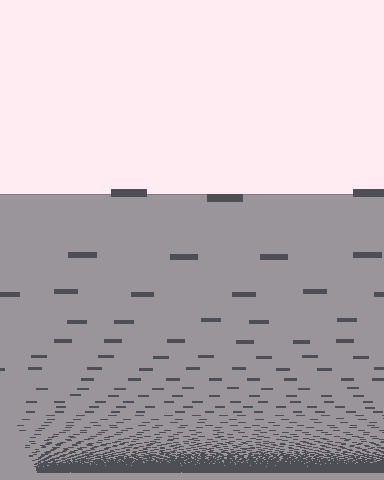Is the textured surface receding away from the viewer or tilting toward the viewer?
The surface appears to tilt toward the viewer. Texture elements get larger and sparser toward the top.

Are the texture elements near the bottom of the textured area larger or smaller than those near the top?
Smaller. The gradient is inverted — elements near the bottom are smaller and denser.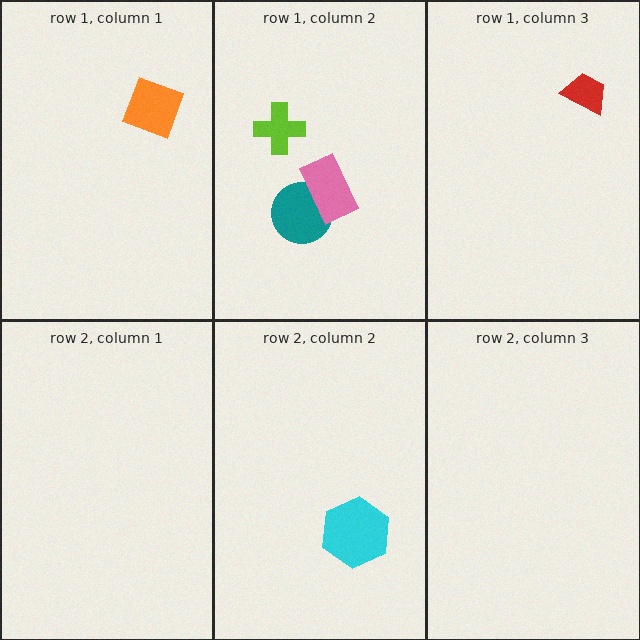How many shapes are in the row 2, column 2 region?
1.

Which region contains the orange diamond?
The row 1, column 1 region.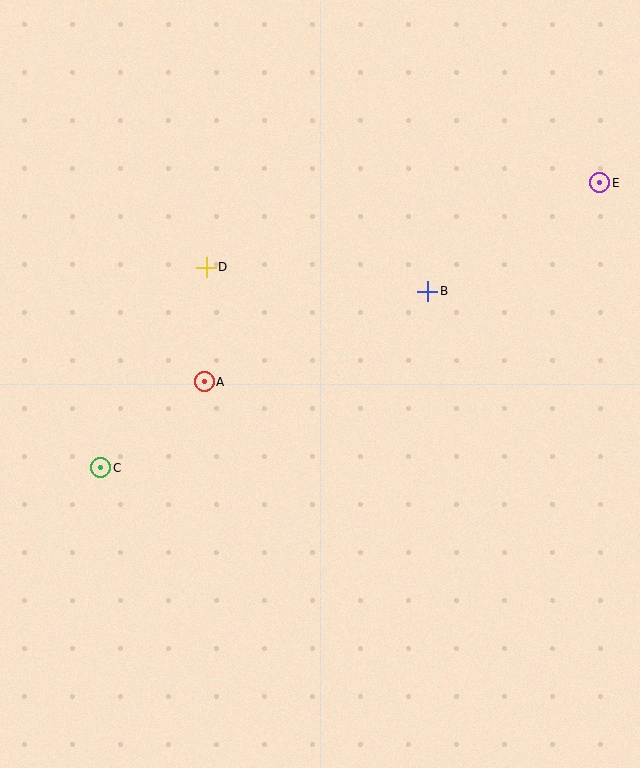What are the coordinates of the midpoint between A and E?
The midpoint between A and E is at (402, 282).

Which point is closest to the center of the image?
Point A at (204, 382) is closest to the center.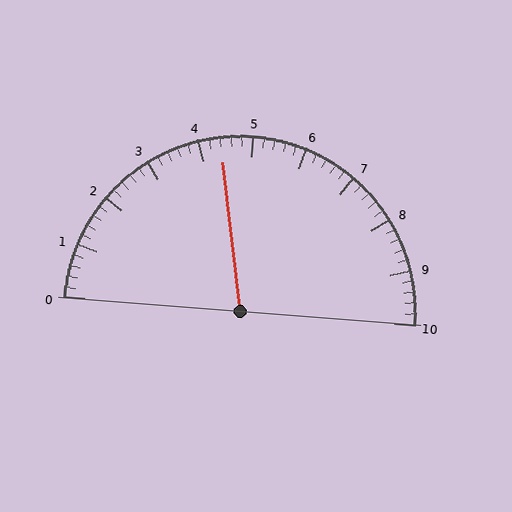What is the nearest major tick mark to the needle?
The nearest major tick mark is 4.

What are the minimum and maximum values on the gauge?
The gauge ranges from 0 to 10.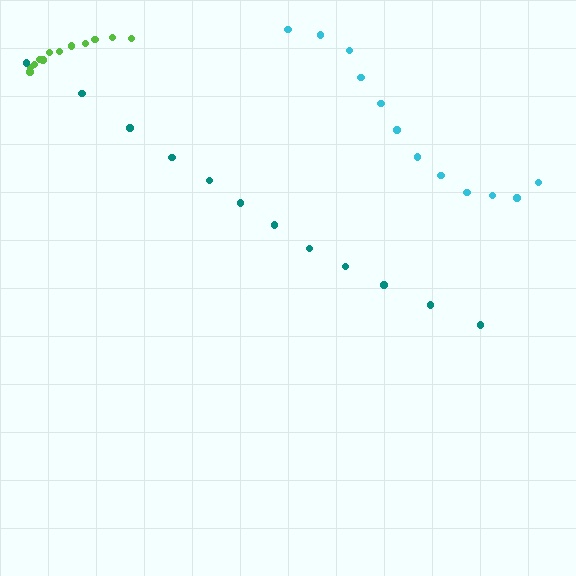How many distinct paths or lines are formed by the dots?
There are 3 distinct paths.